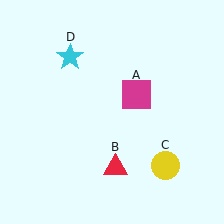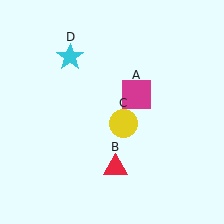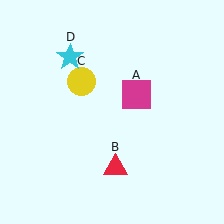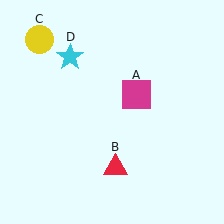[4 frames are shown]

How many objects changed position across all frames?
1 object changed position: yellow circle (object C).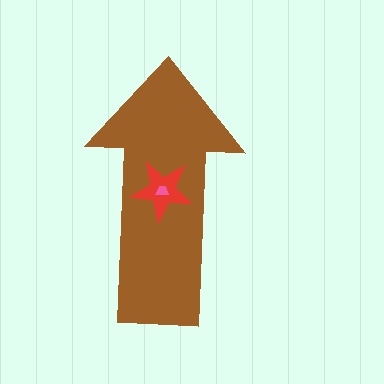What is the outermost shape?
The brown arrow.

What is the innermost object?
The pink trapezoid.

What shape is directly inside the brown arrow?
The red star.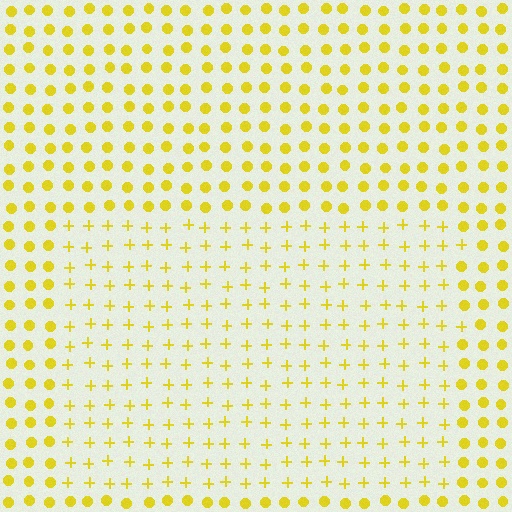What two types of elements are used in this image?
The image uses plus signs inside the rectangle region and circles outside it.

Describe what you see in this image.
The image is filled with small yellow elements arranged in a uniform grid. A rectangle-shaped region contains plus signs, while the surrounding area contains circles. The boundary is defined purely by the change in element shape.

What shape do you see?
I see a rectangle.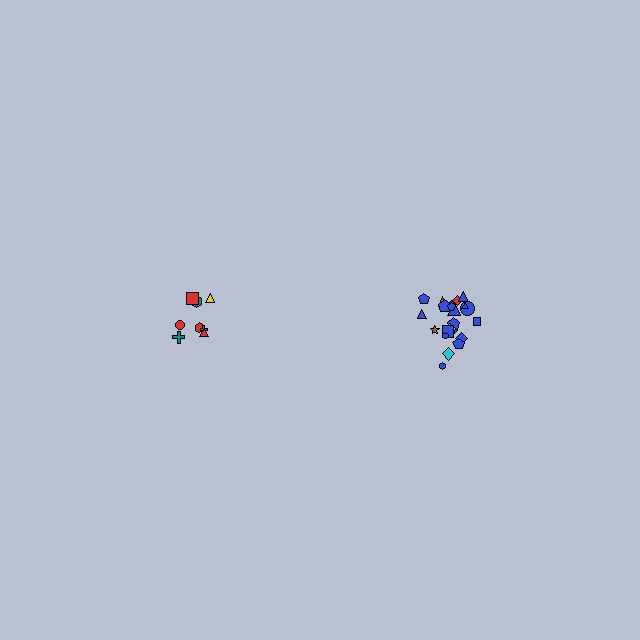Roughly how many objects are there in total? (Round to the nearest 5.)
Roughly 30 objects in total.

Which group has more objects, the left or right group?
The right group.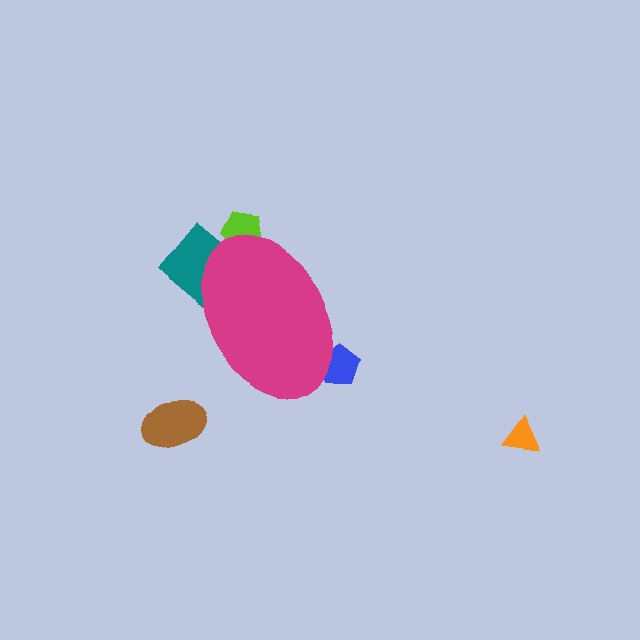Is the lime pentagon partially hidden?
Yes, the lime pentagon is partially hidden behind the magenta ellipse.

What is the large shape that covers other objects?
A magenta ellipse.